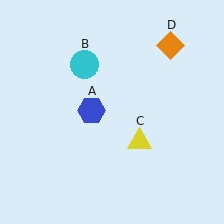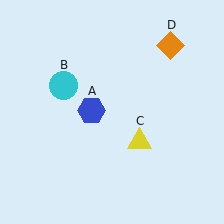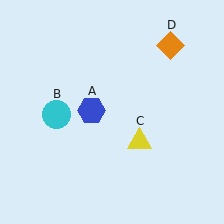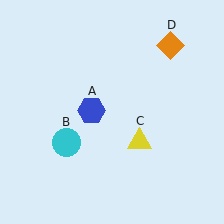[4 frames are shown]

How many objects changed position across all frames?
1 object changed position: cyan circle (object B).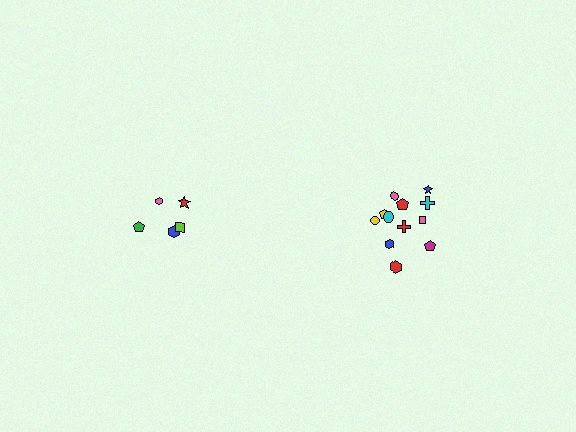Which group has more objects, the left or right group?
The right group.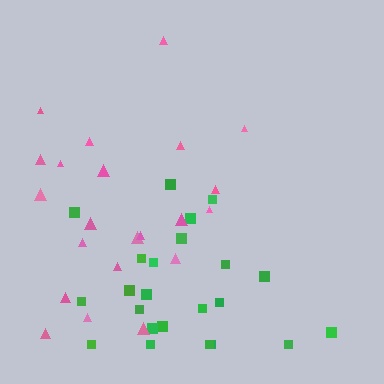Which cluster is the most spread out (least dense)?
Pink.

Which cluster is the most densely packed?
Green.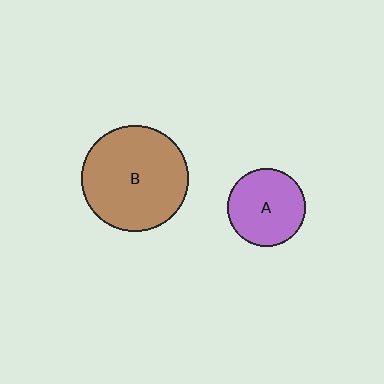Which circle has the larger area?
Circle B (brown).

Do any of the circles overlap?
No, none of the circles overlap.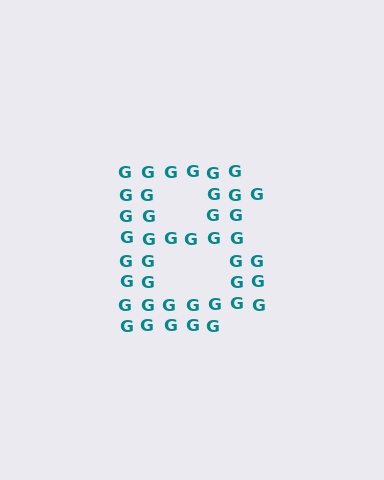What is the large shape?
The large shape is the letter B.